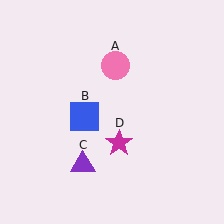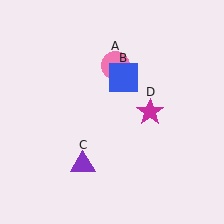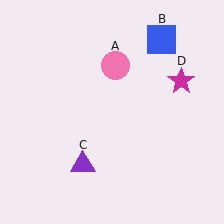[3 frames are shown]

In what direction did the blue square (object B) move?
The blue square (object B) moved up and to the right.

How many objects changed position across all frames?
2 objects changed position: blue square (object B), magenta star (object D).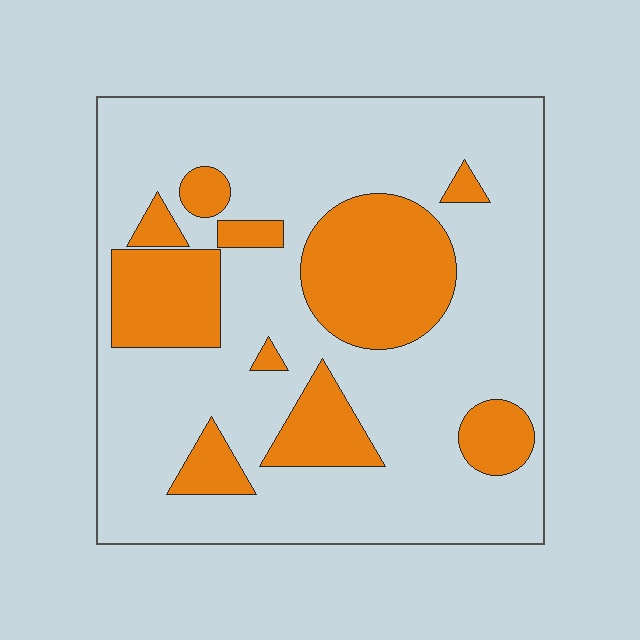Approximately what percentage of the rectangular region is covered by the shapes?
Approximately 25%.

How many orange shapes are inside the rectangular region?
10.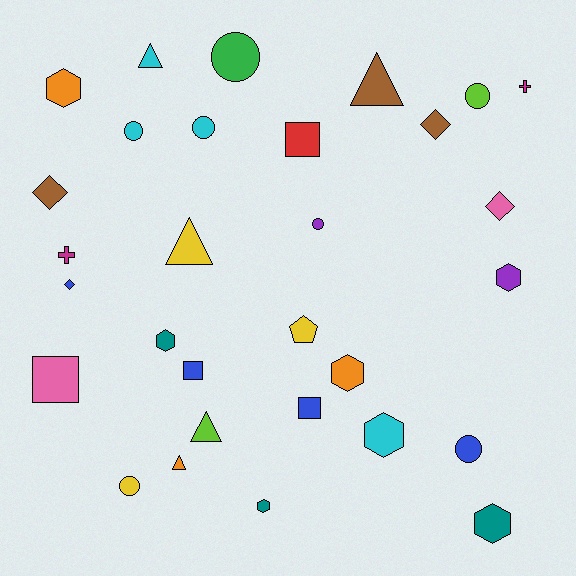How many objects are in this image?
There are 30 objects.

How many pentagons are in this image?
There is 1 pentagon.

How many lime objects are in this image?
There are 2 lime objects.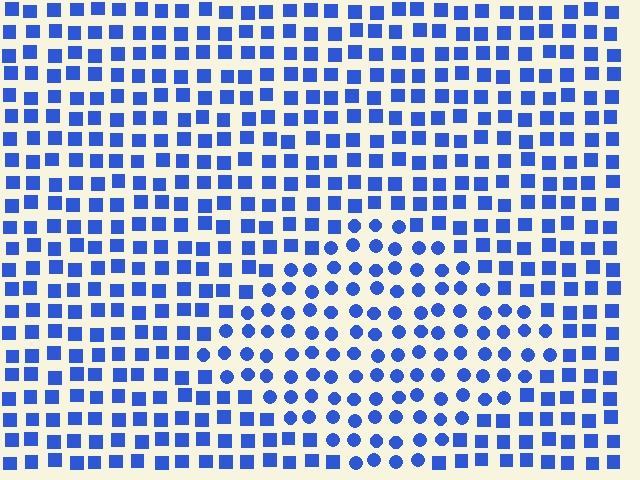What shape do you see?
I see a diamond.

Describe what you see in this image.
The image is filled with small blue elements arranged in a uniform grid. A diamond-shaped region contains circles, while the surrounding area contains squares. The boundary is defined purely by the change in element shape.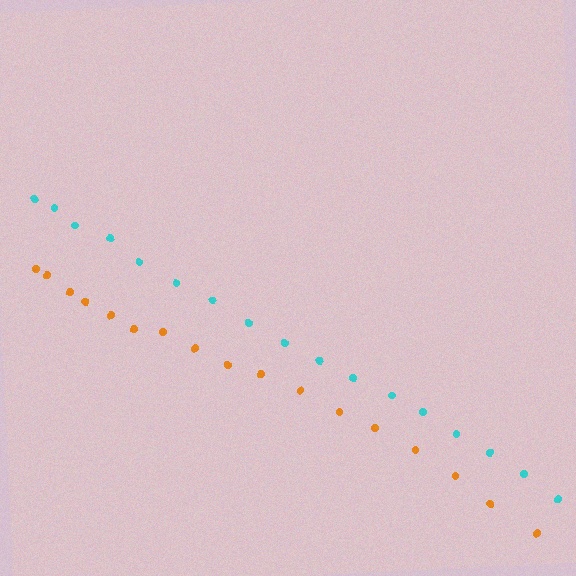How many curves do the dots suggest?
There are 2 distinct paths.